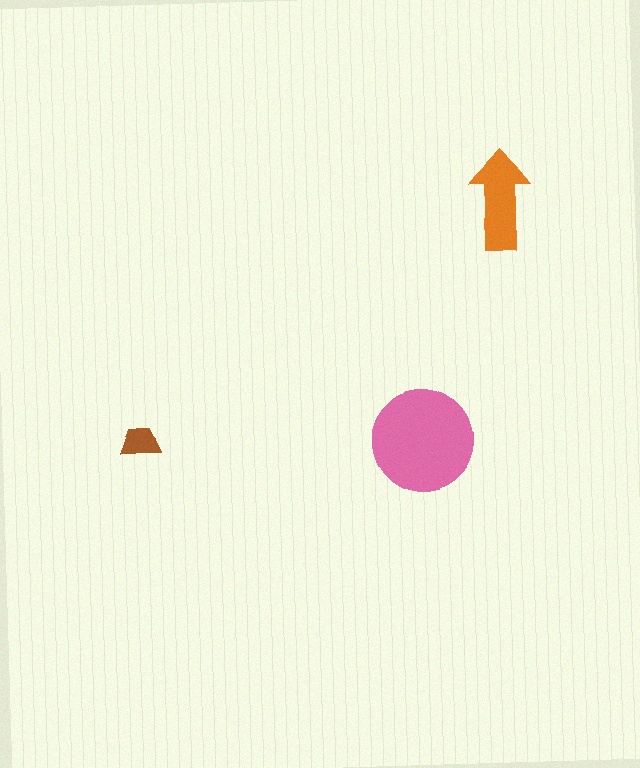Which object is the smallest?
The brown trapezoid.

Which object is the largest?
The pink circle.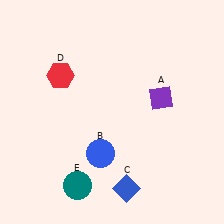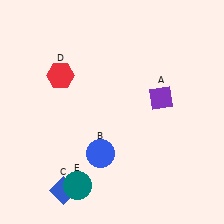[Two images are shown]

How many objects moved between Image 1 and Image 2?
1 object moved between the two images.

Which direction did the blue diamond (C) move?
The blue diamond (C) moved left.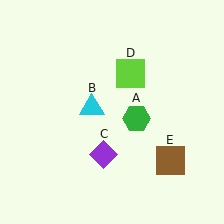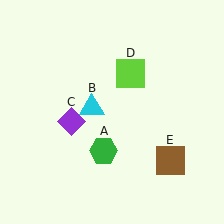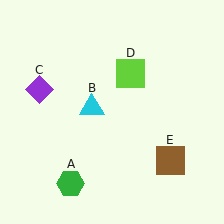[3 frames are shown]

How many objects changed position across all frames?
2 objects changed position: green hexagon (object A), purple diamond (object C).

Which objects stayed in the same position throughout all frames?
Cyan triangle (object B) and lime square (object D) and brown square (object E) remained stationary.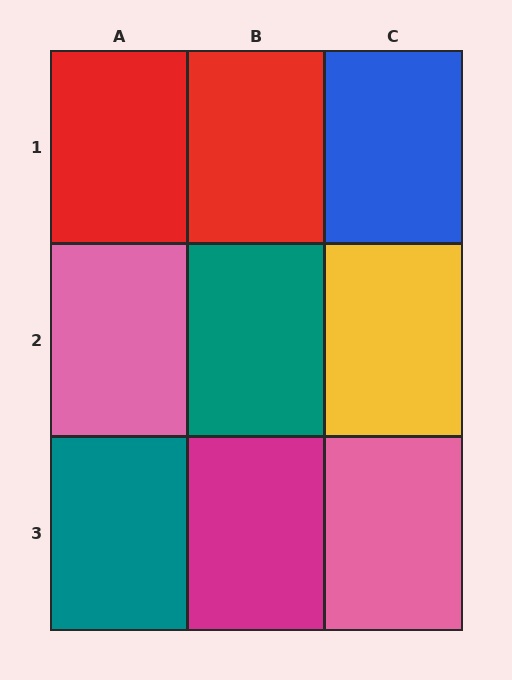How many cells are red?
2 cells are red.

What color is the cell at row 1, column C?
Blue.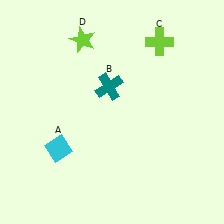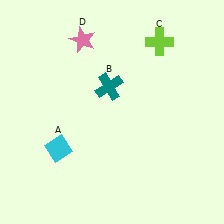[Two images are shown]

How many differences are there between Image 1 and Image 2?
There is 1 difference between the two images.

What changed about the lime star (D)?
In Image 1, D is lime. In Image 2, it changed to pink.